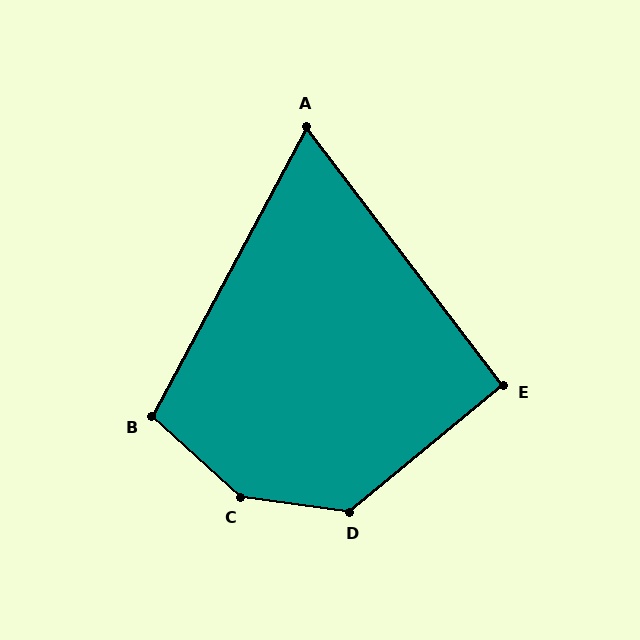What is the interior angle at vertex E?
Approximately 92 degrees (approximately right).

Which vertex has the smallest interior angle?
A, at approximately 65 degrees.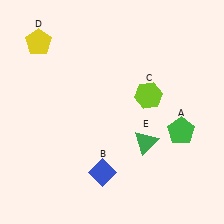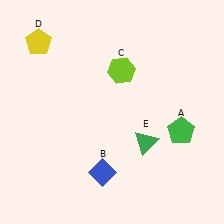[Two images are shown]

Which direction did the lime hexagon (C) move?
The lime hexagon (C) moved left.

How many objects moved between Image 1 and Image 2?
1 object moved between the two images.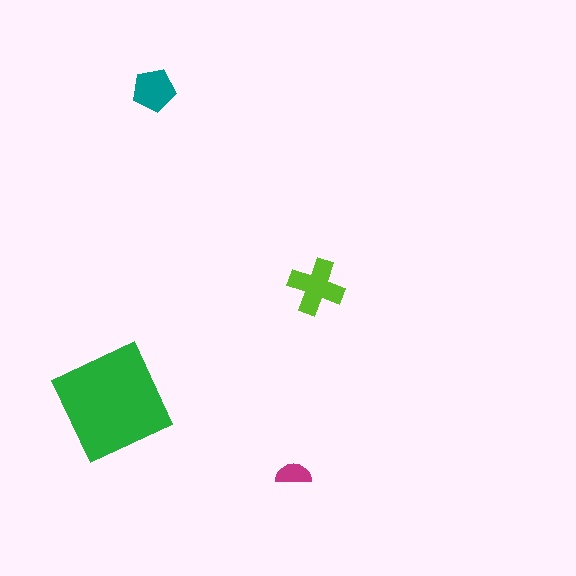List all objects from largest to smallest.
The green diamond, the lime cross, the teal pentagon, the magenta semicircle.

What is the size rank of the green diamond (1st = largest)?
1st.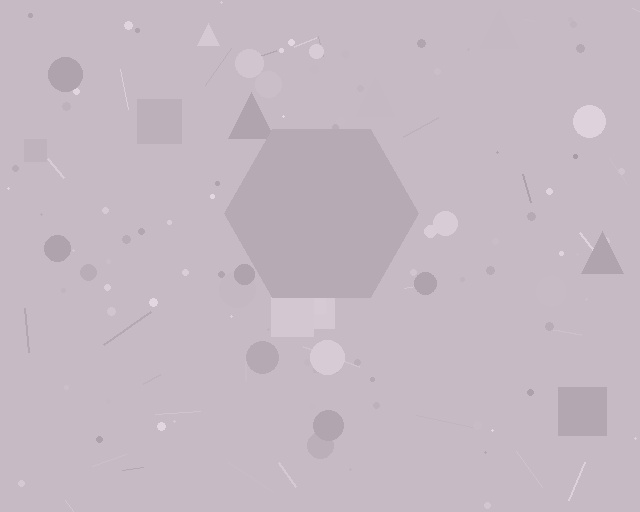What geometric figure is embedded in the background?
A hexagon is embedded in the background.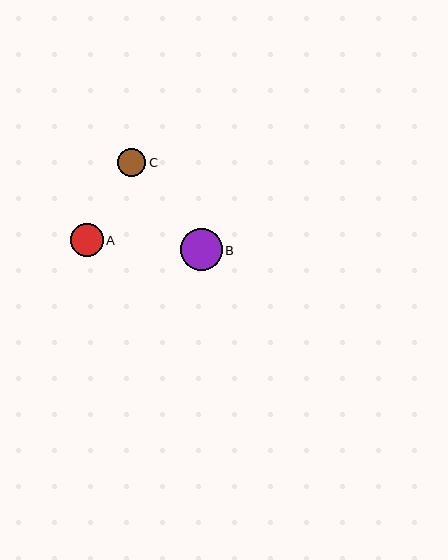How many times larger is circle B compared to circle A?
Circle B is approximately 1.3 times the size of circle A.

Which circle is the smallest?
Circle C is the smallest with a size of approximately 28 pixels.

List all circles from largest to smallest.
From largest to smallest: B, A, C.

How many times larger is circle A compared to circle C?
Circle A is approximately 1.2 times the size of circle C.